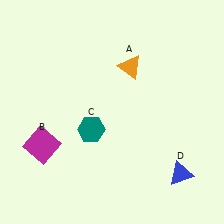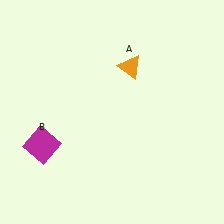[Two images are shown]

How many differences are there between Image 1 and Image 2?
There are 2 differences between the two images.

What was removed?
The teal hexagon (C), the blue triangle (D) were removed in Image 2.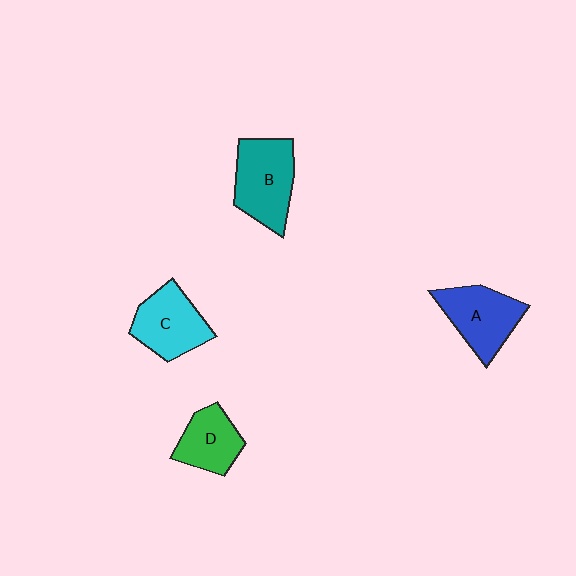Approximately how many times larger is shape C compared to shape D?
Approximately 1.2 times.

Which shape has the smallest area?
Shape D (green).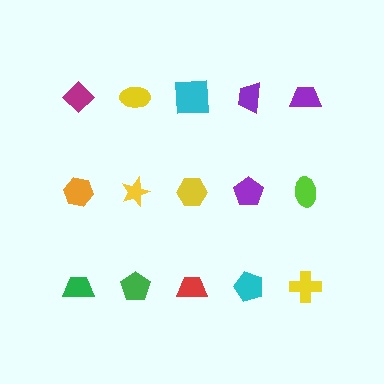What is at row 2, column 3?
A yellow hexagon.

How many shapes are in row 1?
5 shapes.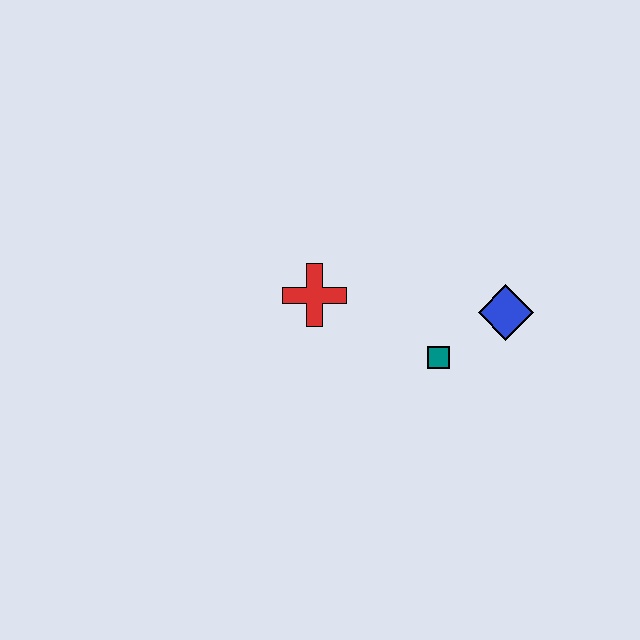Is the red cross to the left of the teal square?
Yes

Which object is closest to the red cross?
The teal square is closest to the red cross.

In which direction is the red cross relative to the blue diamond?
The red cross is to the left of the blue diamond.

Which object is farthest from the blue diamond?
The red cross is farthest from the blue diamond.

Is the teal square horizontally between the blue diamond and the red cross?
Yes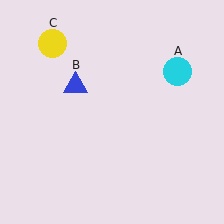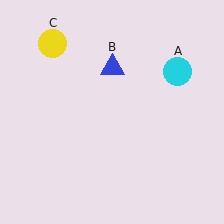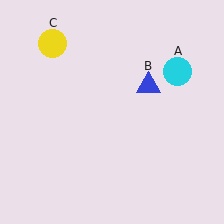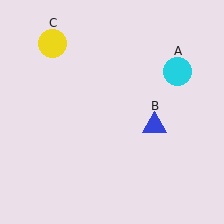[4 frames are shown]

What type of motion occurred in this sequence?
The blue triangle (object B) rotated clockwise around the center of the scene.